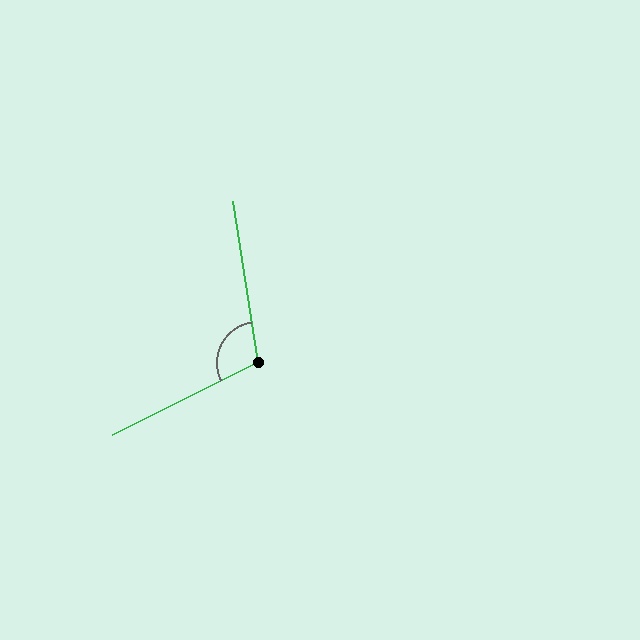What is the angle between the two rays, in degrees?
Approximately 108 degrees.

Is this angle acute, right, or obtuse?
It is obtuse.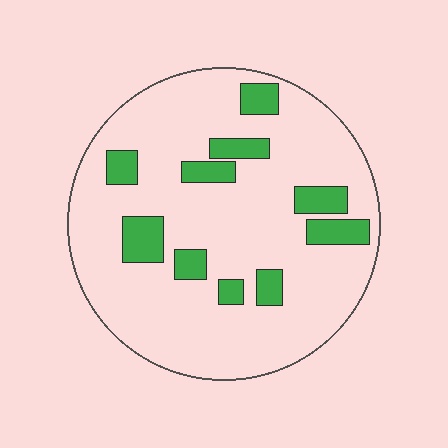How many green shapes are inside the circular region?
10.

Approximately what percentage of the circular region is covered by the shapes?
Approximately 15%.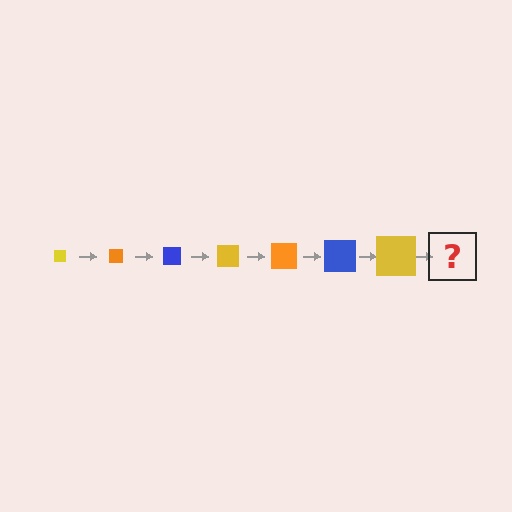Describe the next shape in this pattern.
It should be an orange square, larger than the previous one.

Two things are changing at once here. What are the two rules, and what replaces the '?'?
The two rules are that the square grows larger each step and the color cycles through yellow, orange, and blue. The '?' should be an orange square, larger than the previous one.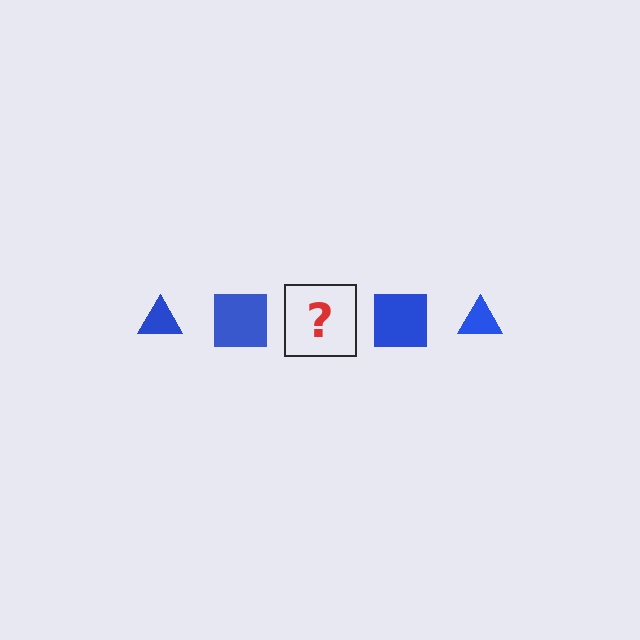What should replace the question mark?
The question mark should be replaced with a blue triangle.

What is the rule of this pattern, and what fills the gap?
The rule is that the pattern cycles through triangle, square shapes in blue. The gap should be filled with a blue triangle.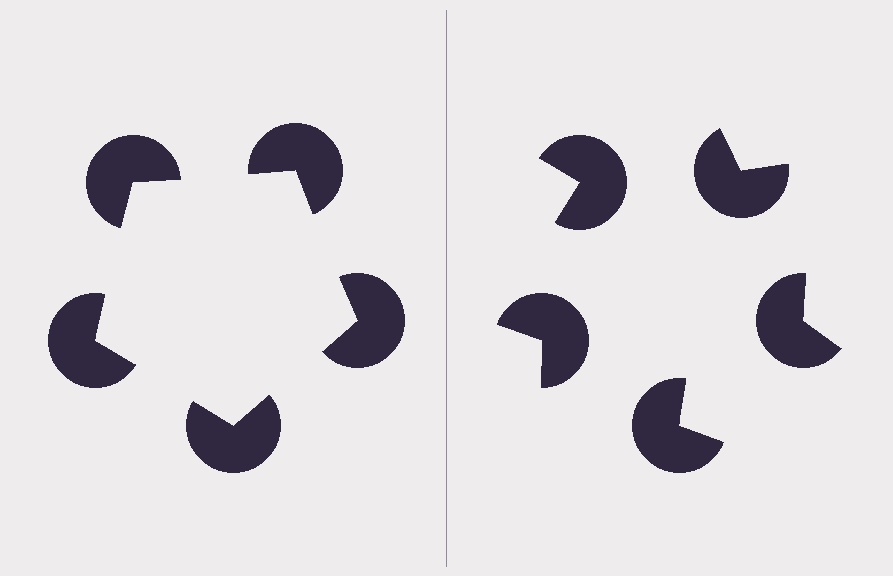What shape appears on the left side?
An illusory pentagon.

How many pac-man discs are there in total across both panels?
10 — 5 on each side.